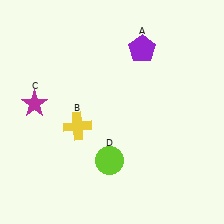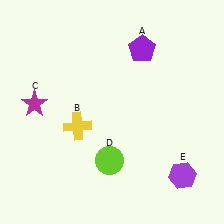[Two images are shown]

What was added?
A purple hexagon (E) was added in Image 2.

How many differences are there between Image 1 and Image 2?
There is 1 difference between the two images.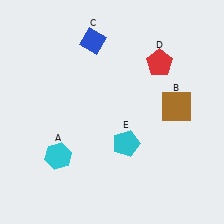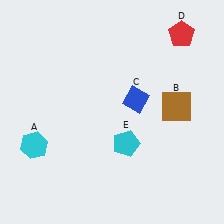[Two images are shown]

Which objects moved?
The objects that moved are: the cyan hexagon (A), the blue diamond (C), the red pentagon (D).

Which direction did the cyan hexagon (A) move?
The cyan hexagon (A) moved left.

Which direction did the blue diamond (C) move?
The blue diamond (C) moved down.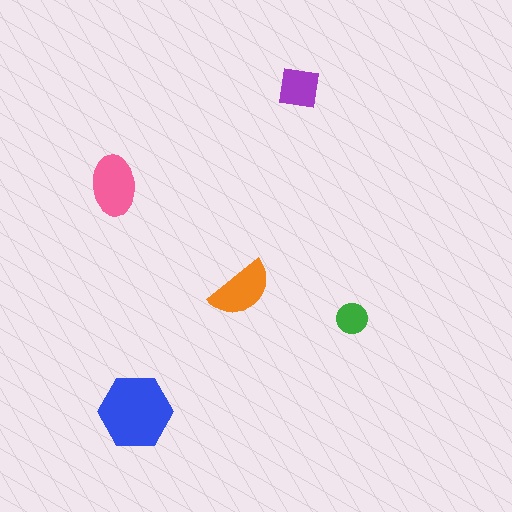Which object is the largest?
The blue hexagon.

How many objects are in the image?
There are 5 objects in the image.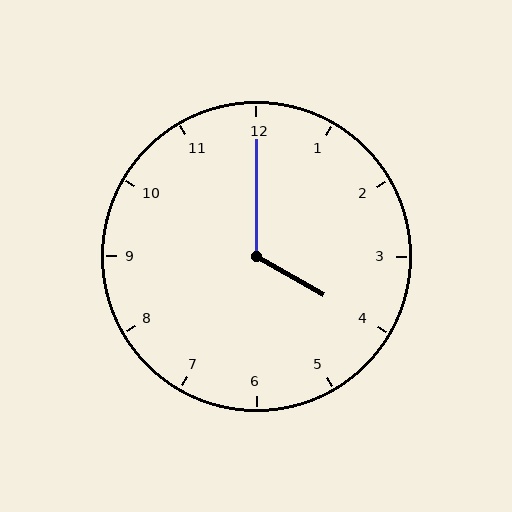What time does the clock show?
4:00.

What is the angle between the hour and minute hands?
Approximately 120 degrees.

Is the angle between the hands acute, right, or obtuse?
It is obtuse.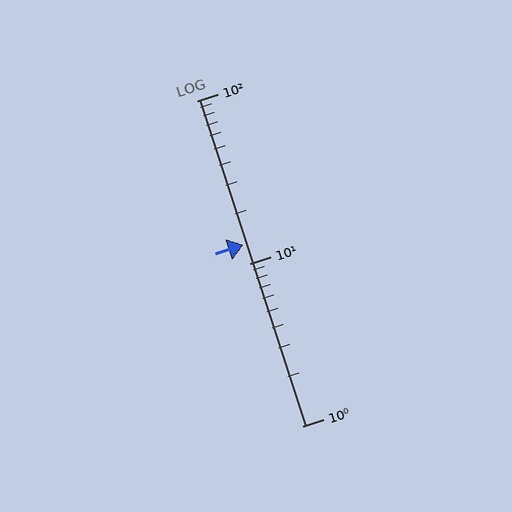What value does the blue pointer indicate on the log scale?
The pointer indicates approximately 13.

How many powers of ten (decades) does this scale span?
The scale spans 2 decades, from 1 to 100.